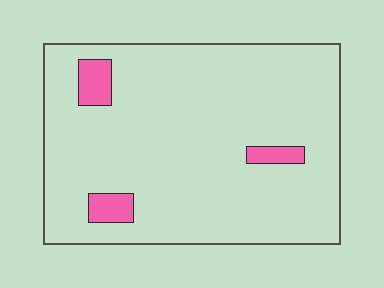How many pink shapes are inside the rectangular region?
3.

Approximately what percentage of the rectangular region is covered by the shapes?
Approximately 5%.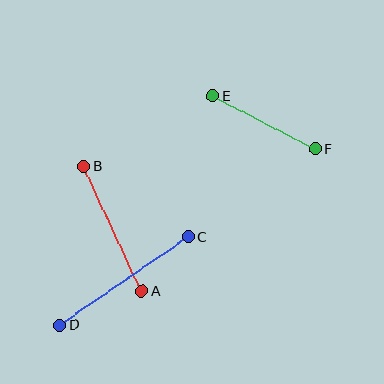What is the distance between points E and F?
The distance is approximately 115 pixels.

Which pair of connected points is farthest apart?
Points C and D are farthest apart.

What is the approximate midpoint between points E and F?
The midpoint is at approximately (264, 123) pixels.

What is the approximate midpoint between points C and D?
The midpoint is at approximately (124, 281) pixels.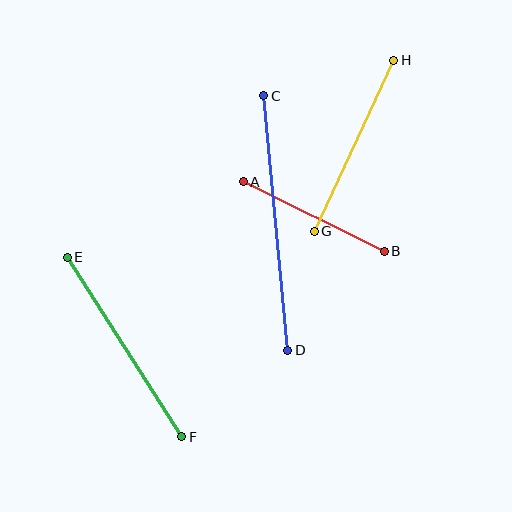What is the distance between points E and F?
The distance is approximately 213 pixels.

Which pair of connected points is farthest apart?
Points C and D are farthest apart.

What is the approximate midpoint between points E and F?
The midpoint is at approximately (125, 347) pixels.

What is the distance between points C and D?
The distance is approximately 255 pixels.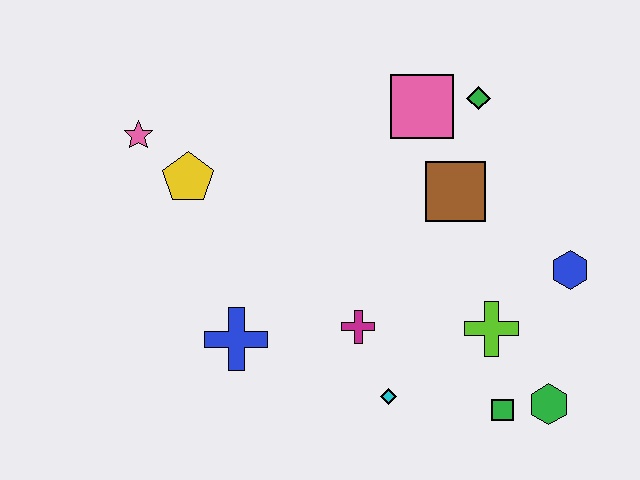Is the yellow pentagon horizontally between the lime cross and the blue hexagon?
No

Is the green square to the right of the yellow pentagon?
Yes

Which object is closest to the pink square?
The green diamond is closest to the pink square.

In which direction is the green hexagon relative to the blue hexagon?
The green hexagon is below the blue hexagon.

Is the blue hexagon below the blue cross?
No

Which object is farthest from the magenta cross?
The pink star is farthest from the magenta cross.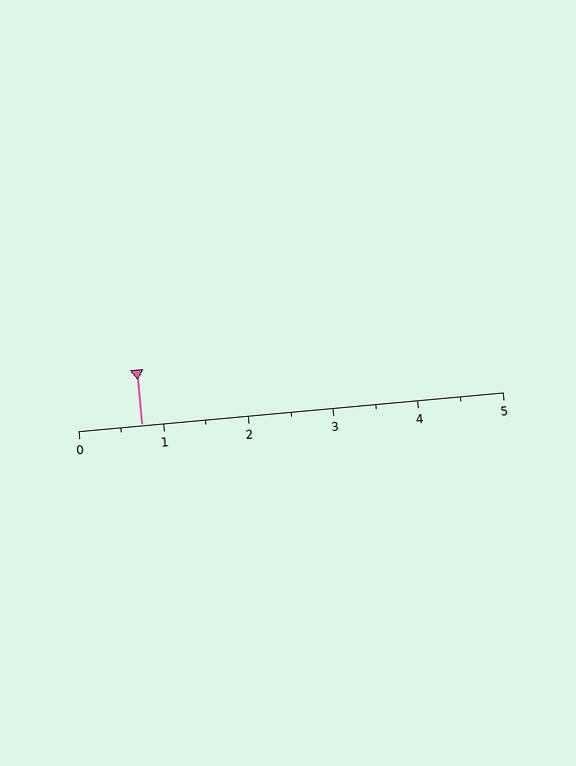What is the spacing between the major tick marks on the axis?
The major ticks are spaced 1 apart.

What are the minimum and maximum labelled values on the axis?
The axis runs from 0 to 5.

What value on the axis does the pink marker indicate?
The marker indicates approximately 0.8.